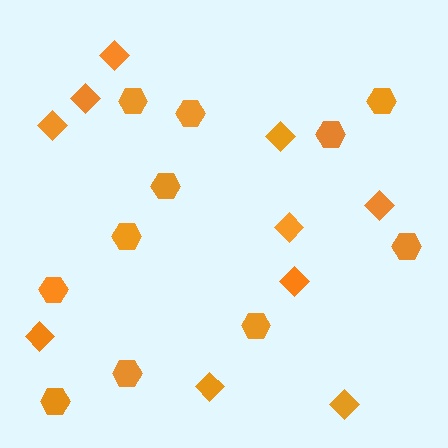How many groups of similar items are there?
There are 2 groups: one group of hexagons (11) and one group of diamonds (10).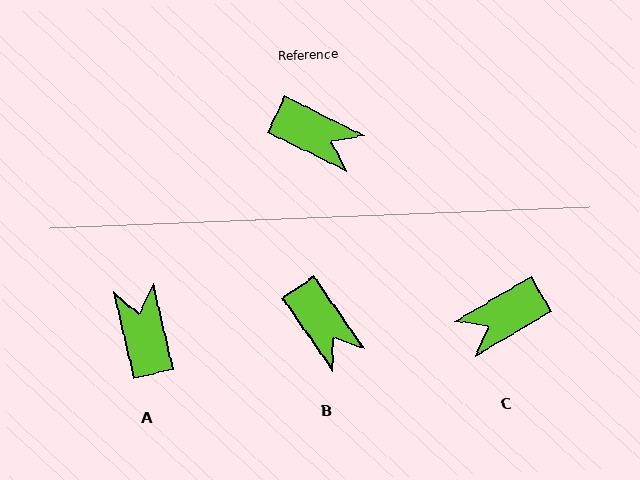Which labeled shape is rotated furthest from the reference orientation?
A, about 129 degrees away.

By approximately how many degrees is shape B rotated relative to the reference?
Approximately 29 degrees clockwise.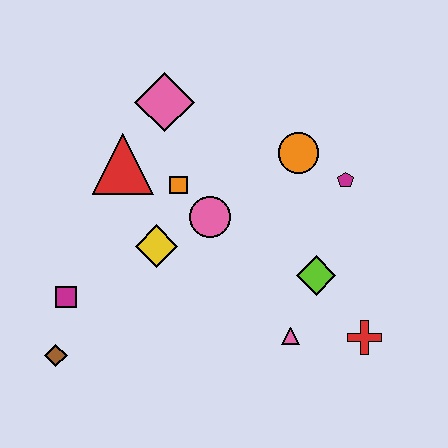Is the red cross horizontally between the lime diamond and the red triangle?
No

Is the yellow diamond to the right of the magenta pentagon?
No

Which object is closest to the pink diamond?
The red triangle is closest to the pink diamond.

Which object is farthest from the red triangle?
The red cross is farthest from the red triangle.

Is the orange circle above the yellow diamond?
Yes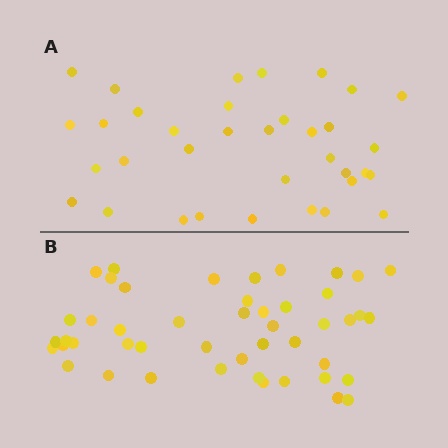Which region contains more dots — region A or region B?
Region B (the bottom region) has more dots.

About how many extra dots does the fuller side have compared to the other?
Region B has roughly 12 or so more dots than region A.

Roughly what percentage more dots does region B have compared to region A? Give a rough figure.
About 35% more.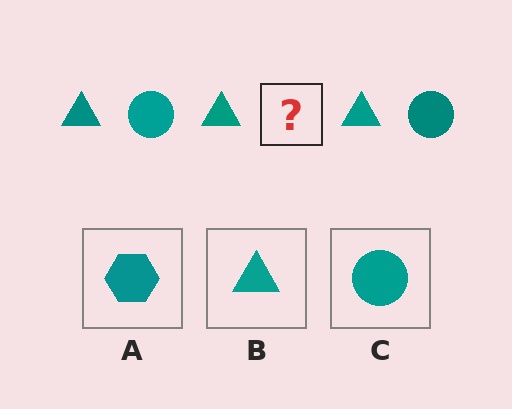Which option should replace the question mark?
Option C.